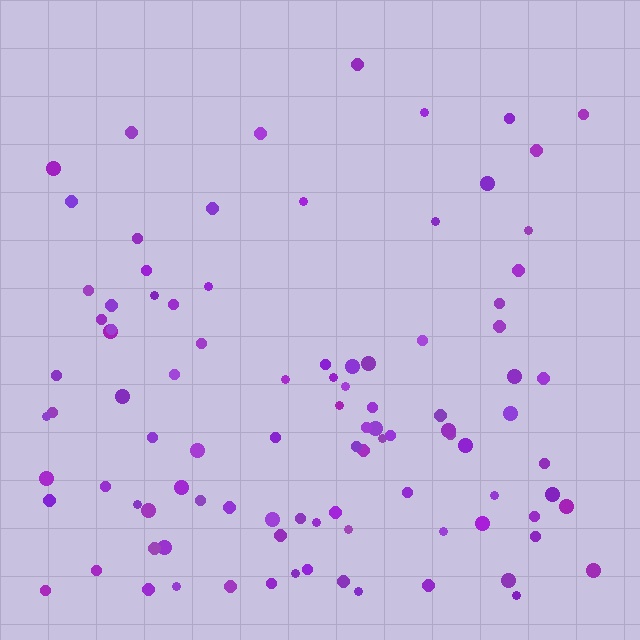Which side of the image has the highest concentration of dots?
The bottom.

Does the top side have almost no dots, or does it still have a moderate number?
Still a moderate number, just noticeably fewer than the bottom.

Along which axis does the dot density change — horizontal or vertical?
Vertical.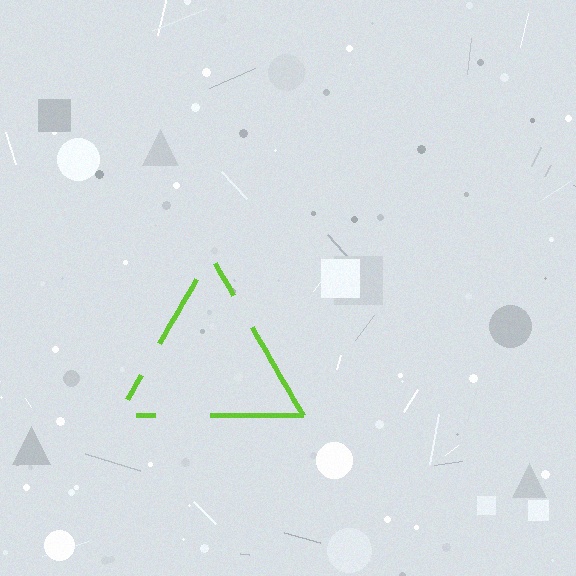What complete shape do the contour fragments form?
The contour fragments form a triangle.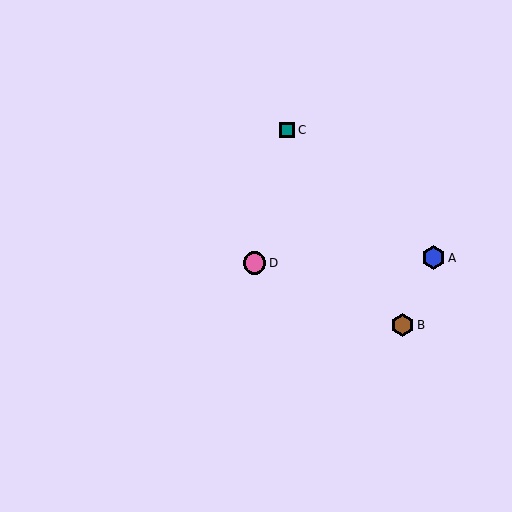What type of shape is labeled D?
Shape D is a pink circle.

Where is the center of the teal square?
The center of the teal square is at (287, 130).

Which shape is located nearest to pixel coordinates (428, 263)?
The blue hexagon (labeled A) at (433, 258) is nearest to that location.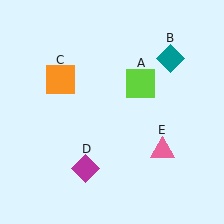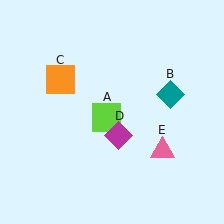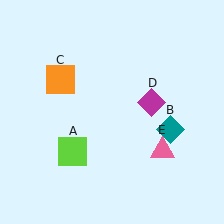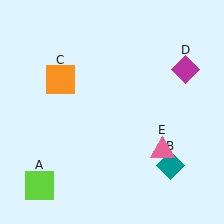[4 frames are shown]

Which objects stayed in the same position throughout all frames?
Orange square (object C) and pink triangle (object E) remained stationary.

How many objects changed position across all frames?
3 objects changed position: lime square (object A), teal diamond (object B), magenta diamond (object D).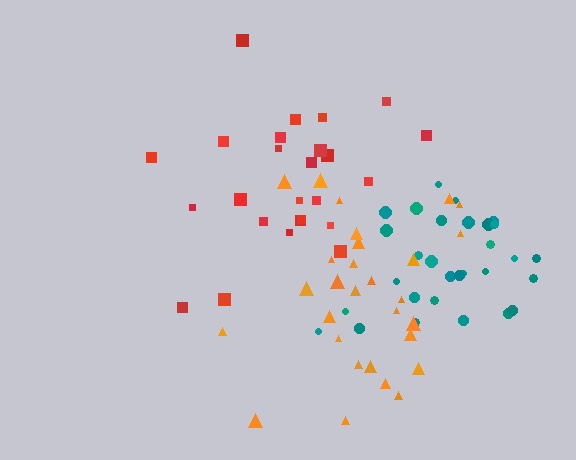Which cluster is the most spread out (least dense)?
Red.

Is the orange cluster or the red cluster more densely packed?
Orange.